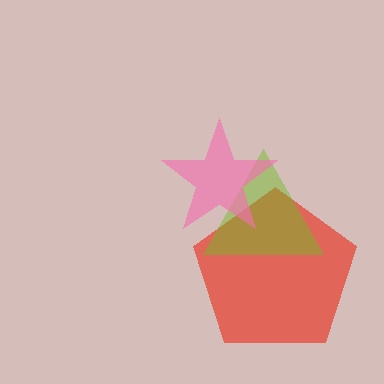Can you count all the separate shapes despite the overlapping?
Yes, there are 3 separate shapes.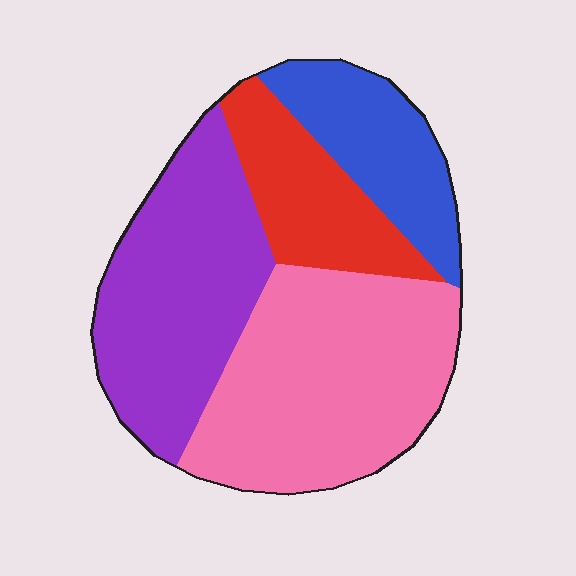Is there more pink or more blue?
Pink.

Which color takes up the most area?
Pink, at roughly 35%.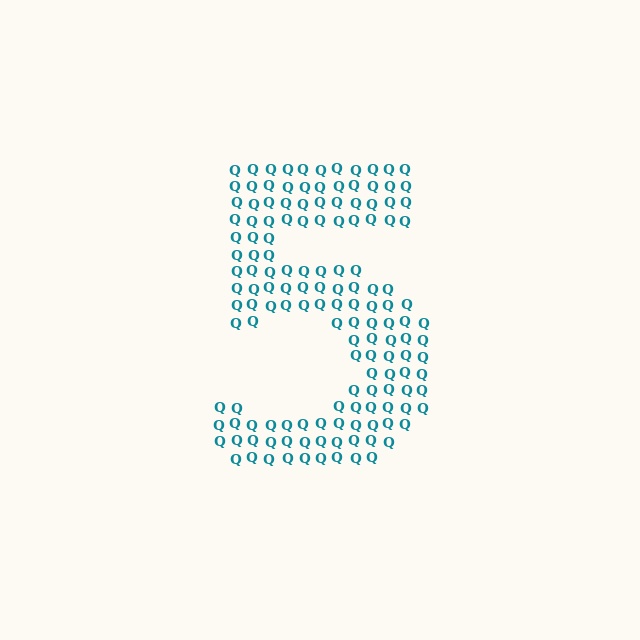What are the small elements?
The small elements are letter Q's.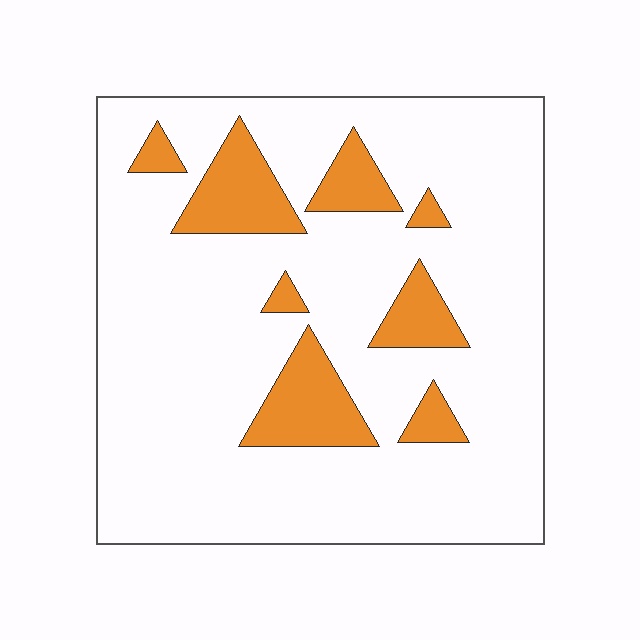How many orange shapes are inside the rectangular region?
8.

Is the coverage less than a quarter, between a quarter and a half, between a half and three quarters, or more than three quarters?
Less than a quarter.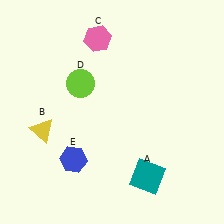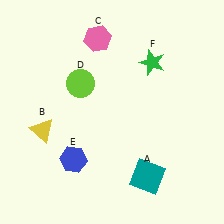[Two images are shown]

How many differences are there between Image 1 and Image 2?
There is 1 difference between the two images.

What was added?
A green star (F) was added in Image 2.